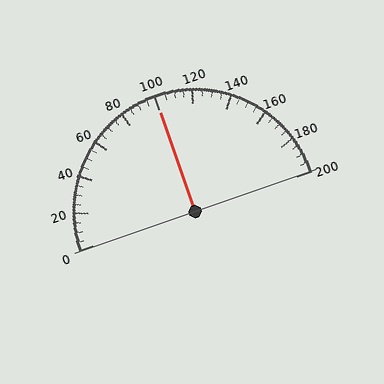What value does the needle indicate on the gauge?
The needle indicates approximately 100.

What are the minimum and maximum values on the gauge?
The gauge ranges from 0 to 200.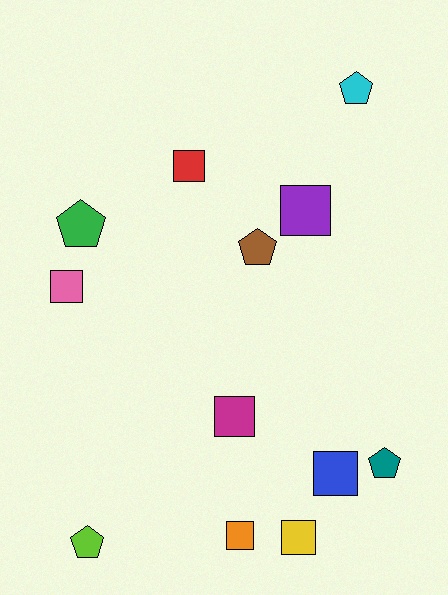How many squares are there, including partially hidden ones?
There are 7 squares.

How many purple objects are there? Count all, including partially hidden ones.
There is 1 purple object.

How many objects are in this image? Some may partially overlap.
There are 12 objects.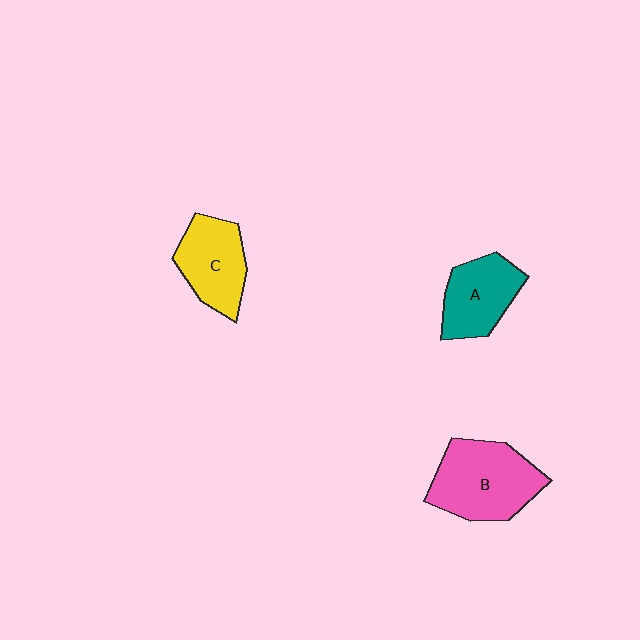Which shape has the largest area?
Shape B (pink).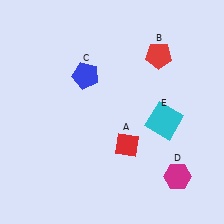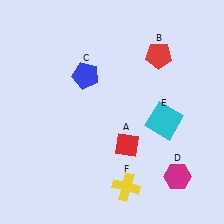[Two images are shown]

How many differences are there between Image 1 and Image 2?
There is 1 difference between the two images.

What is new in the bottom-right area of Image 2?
A yellow cross (F) was added in the bottom-right area of Image 2.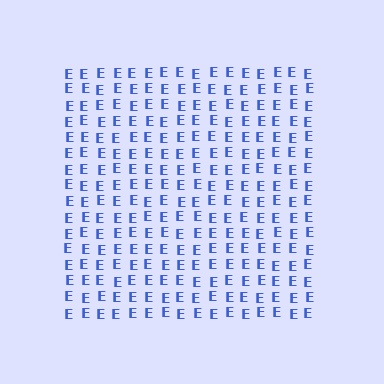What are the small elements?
The small elements are letter E's.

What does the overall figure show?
The overall figure shows a square.